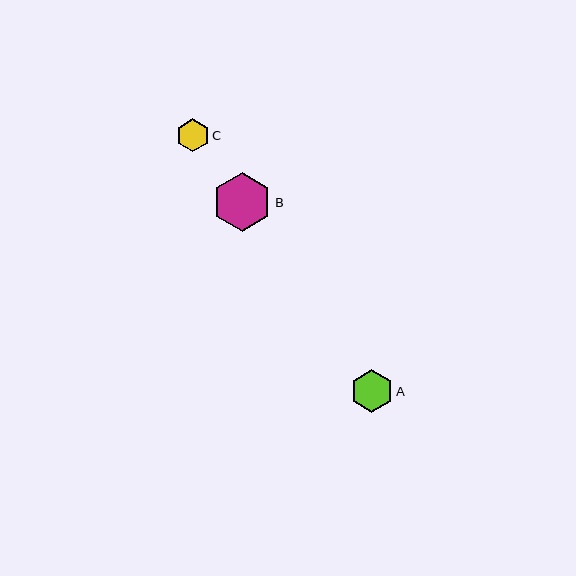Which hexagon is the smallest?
Hexagon C is the smallest with a size of approximately 33 pixels.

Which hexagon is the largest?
Hexagon B is the largest with a size of approximately 59 pixels.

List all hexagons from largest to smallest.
From largest to smallest: B, A, C.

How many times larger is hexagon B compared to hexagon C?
Hexagon B is approximately 1.8 times the size of hexagon C.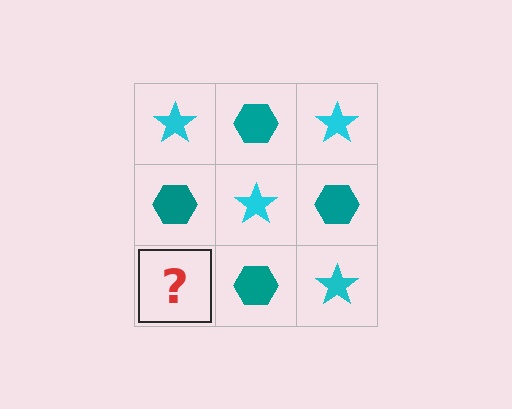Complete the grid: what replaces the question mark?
The question mark should be replaced with a cyan star.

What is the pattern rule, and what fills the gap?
The rule is that it alternates cyan star and teal hexagon in a checkerboard pattern. The gap should be filled with a cyan star.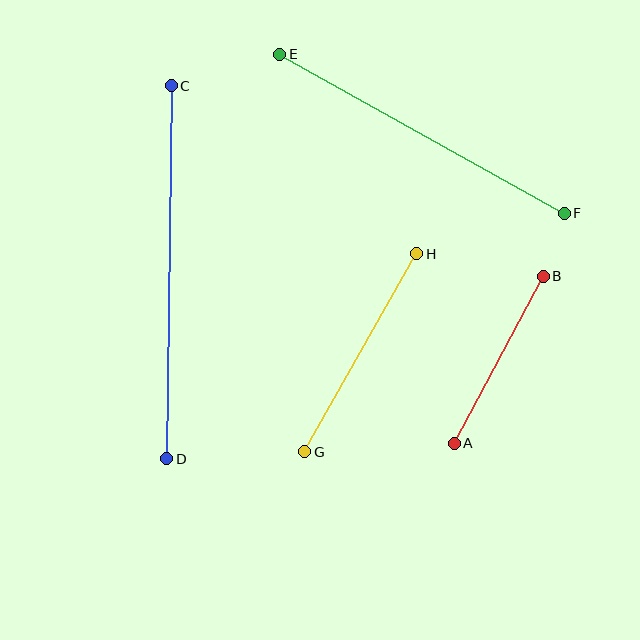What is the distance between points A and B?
The distance is approximately 189 pixels.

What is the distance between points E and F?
The distance is approximately 326 pixels.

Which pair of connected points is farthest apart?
Points C and D are farthest apart.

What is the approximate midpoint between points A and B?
The midpoint is at approximately (499, 360) pixels.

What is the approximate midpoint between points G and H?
The midpoint is at approximately (361, 353) pixels.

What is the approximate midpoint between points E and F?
The midpoint is at approximately (422, 134) pixels.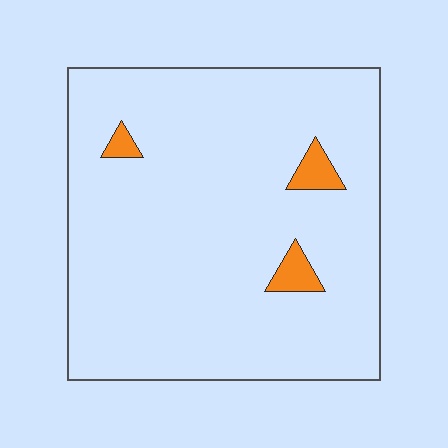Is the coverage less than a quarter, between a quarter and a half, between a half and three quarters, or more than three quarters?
Less than a quarter.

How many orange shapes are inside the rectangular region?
3.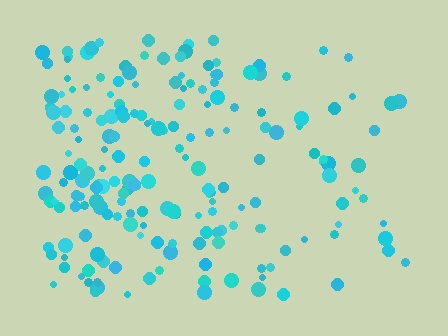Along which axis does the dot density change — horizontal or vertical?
Horizontal.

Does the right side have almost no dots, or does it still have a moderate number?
Still a moderate number, just noticeably fewer than the left.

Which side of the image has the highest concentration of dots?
The left.